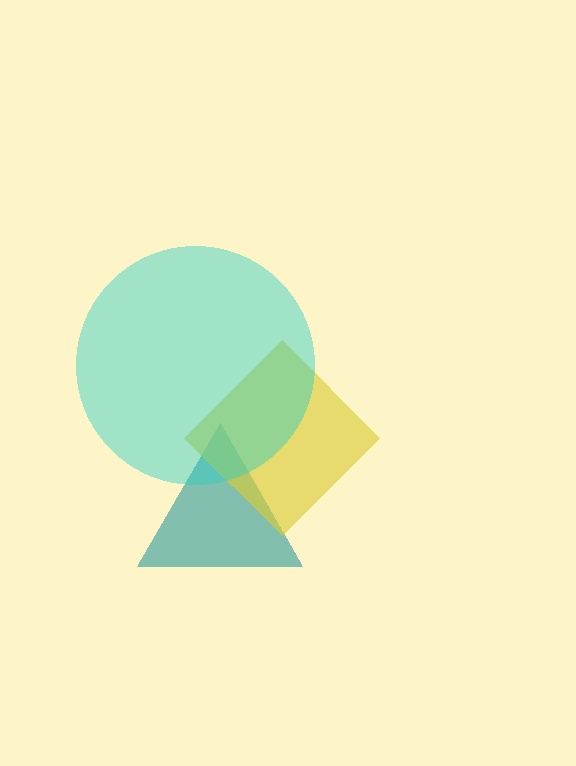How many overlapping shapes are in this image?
There are 3 overlapping shapes in the image.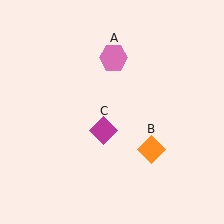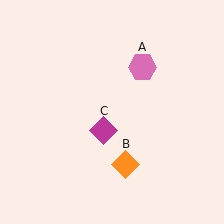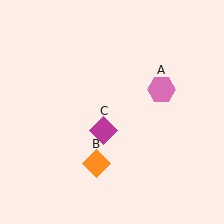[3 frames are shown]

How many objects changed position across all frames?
2 objects changed position: pink hexagon (object A), orange diamond (object B).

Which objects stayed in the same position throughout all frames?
Magenta diamond (object C) remained stationary.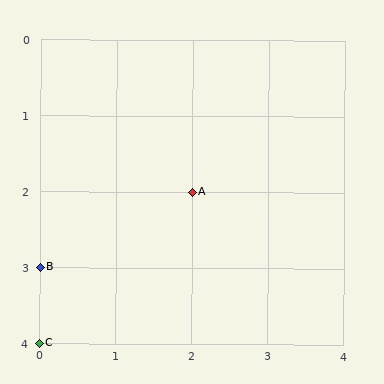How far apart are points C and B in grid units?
Points C and B are 1 row apart.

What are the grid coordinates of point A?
Point A is at grid coordinates (2, 2).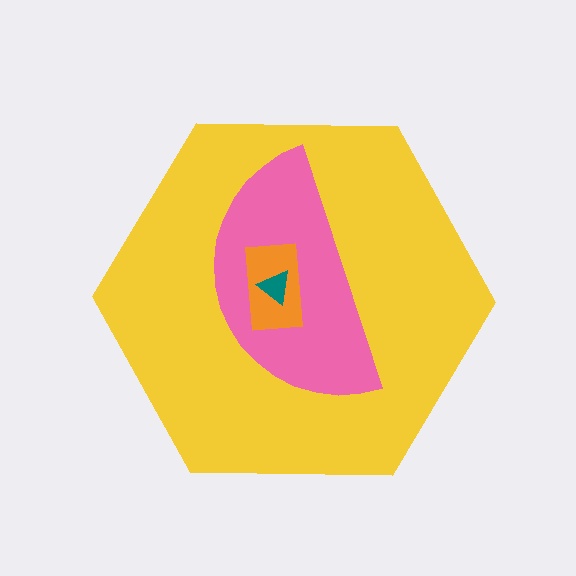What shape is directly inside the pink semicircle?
The orange rectangle.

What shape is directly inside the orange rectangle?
The teal triangle.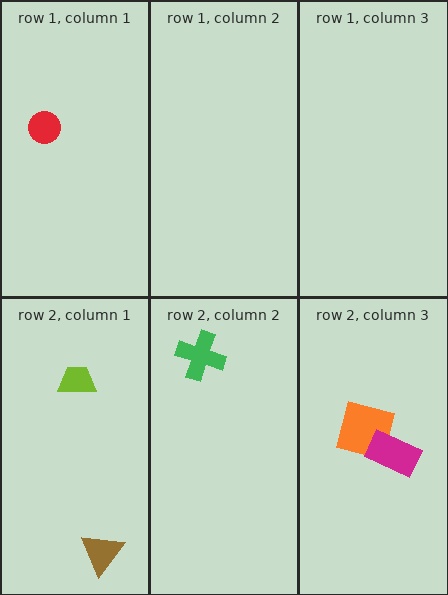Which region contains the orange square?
The row 2, column 3 region.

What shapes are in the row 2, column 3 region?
The orange square, the magenta rectangle.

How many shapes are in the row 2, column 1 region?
2.